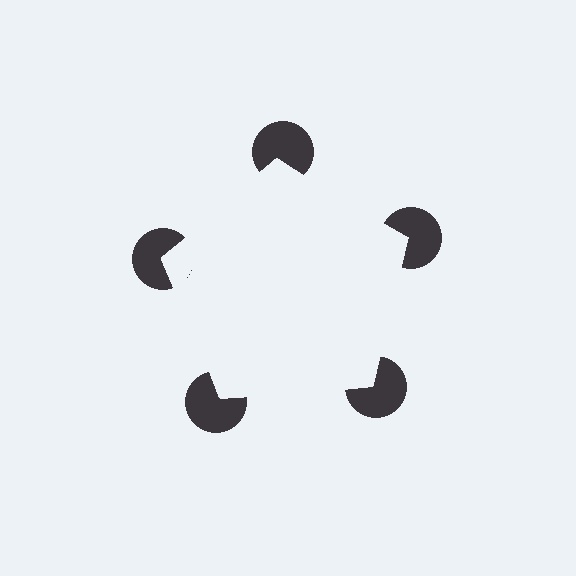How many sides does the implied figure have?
5 sides.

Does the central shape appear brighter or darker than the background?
It typically appears slightly brighter than the background, even though no actual brightness change is drawn.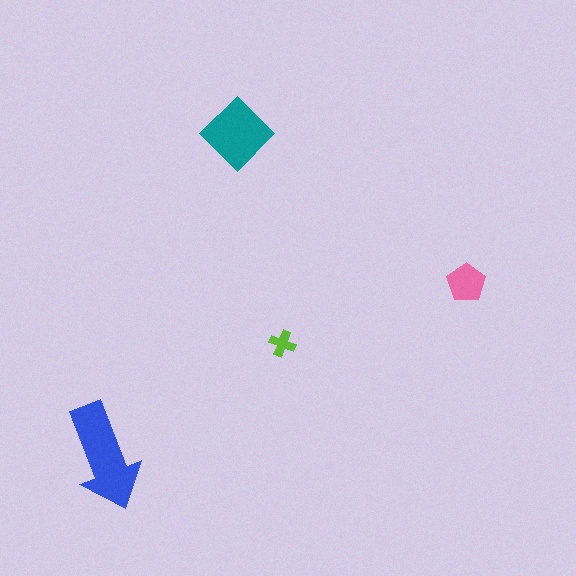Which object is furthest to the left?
The blue arrow is leftmost.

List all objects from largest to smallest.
The blue arrow, the teal diamond, the pink pentagon, the lime cross.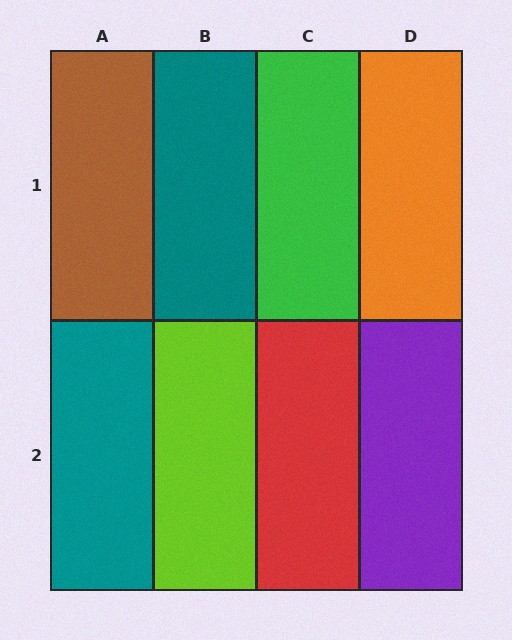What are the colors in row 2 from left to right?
Teal, lime, red, purple.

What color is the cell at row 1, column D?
Orange.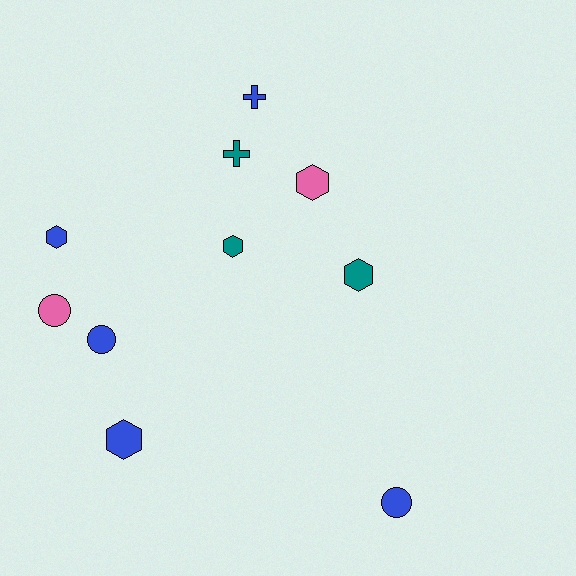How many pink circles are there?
There is 1 pink circle.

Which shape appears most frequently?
Hexagon, with 5 objects.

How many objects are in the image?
There are 10 objects.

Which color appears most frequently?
Blue, with 5 objects.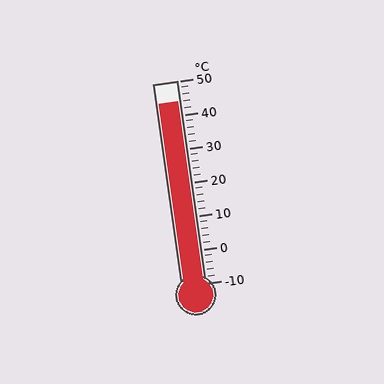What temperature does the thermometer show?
The thermometer shows approximately 44°C.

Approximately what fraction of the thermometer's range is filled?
The thermometer is filled to approximately 90% of its range.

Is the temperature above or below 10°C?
The temperature is above 10°C.